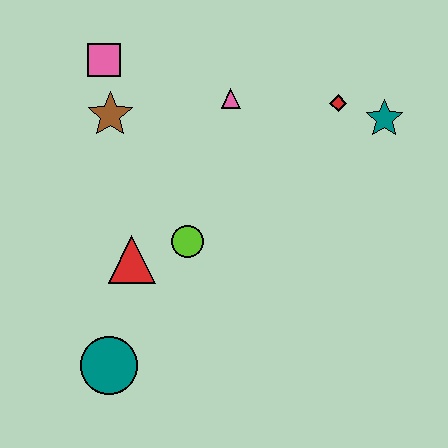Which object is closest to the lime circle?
The red triangle is closest to the lime circle.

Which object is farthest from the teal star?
The teal circle is farthest from the teal star.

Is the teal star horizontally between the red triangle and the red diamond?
No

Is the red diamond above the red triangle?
Yes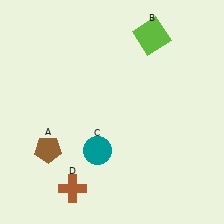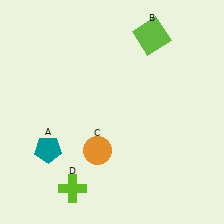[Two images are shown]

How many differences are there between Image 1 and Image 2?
There are 3 differences between the two images.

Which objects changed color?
A changed from brown to teal. C changed from teal to orange. D changed from brown to lime.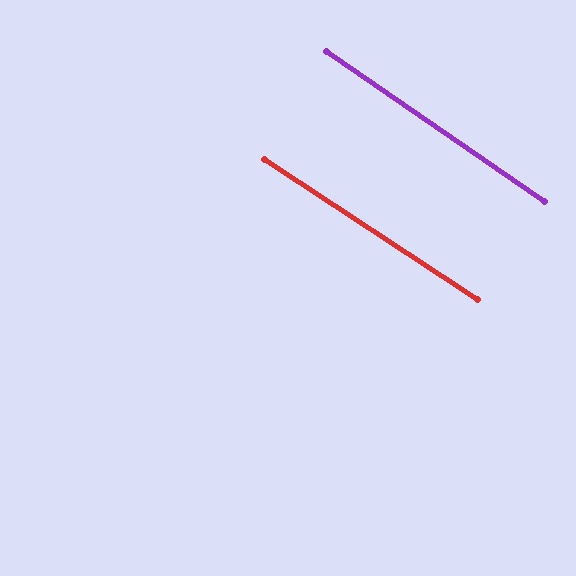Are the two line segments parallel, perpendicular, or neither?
Parallel — their directions differ by only 1.2°.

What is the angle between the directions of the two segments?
Approximately 1 degree.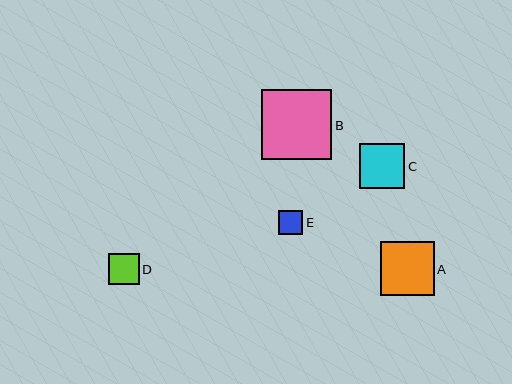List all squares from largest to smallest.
From largest to smallest: B, A, C, D, E.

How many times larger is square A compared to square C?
Square A is approximately 1.2 times the size of square C.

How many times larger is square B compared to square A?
Square B is approximately 1.3 times the size of square A.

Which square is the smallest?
Square E is the smallest with a size of approximately 24 pixels.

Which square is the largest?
Square B is the largest with a size of approximately 70 pixels.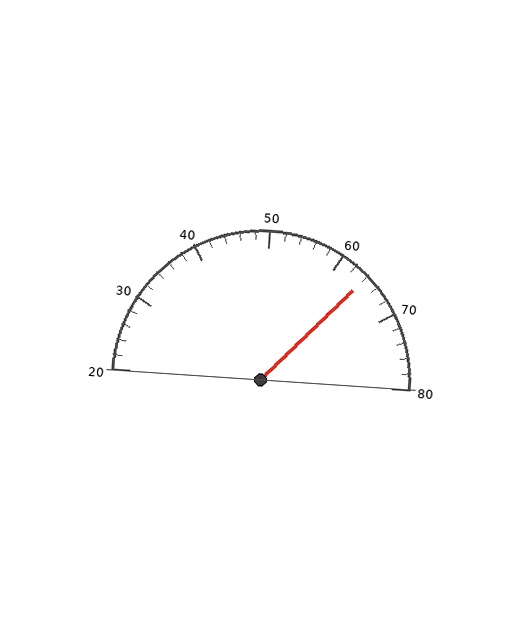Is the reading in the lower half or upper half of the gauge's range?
The reading is in the upper half of the range (20 to 80).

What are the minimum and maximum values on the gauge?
The gauge ranges from 20 to 80.